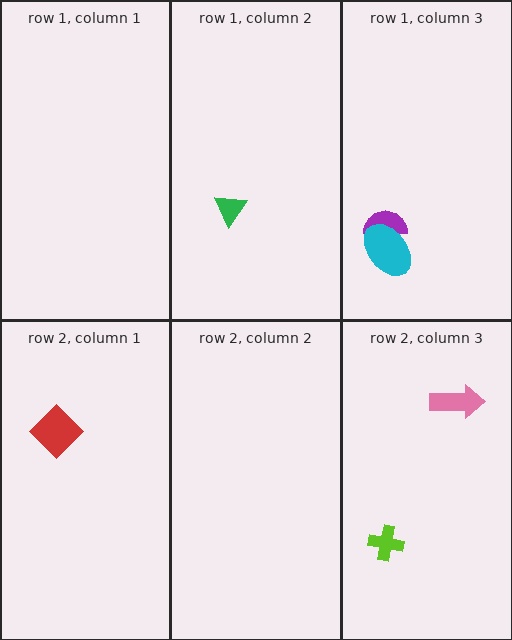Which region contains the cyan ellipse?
The row 1, column 3 region.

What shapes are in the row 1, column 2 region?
The green triangle.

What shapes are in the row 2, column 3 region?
The lime cross, the pink arrow.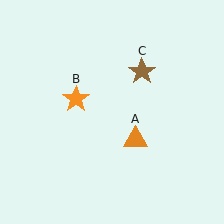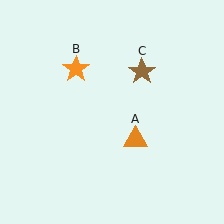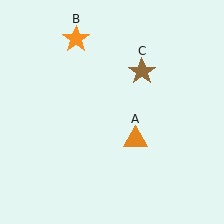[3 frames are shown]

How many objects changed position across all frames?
1 object changed position: orange star (object B).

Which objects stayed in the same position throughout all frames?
Orange triangle (object A) and brown star (object C) remained stationary.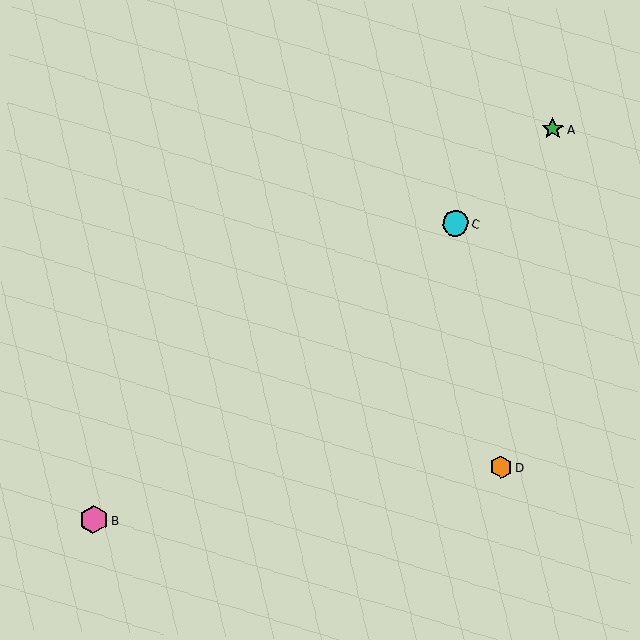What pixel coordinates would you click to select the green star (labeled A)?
Click at (553, 129) to select the green star A.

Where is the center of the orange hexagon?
The center of the orange hexagon is at (501, 467).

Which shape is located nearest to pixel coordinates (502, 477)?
The orange hexagon (labeled D) at (501, 467) is nearest to that location.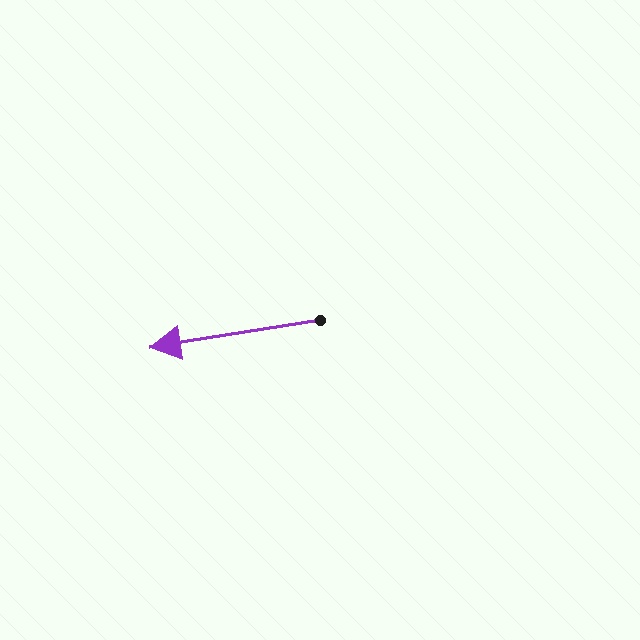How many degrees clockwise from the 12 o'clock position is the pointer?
Approximately 261 degrees.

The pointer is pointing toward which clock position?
Roughly 9 o'clock.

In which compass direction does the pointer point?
West.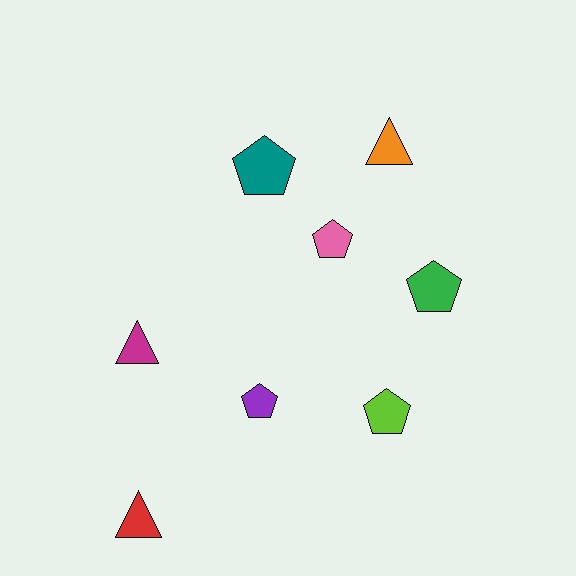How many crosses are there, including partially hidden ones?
There are no crosses.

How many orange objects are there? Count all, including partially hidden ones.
There is 1 orange object.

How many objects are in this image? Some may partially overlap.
There are 8 objects.